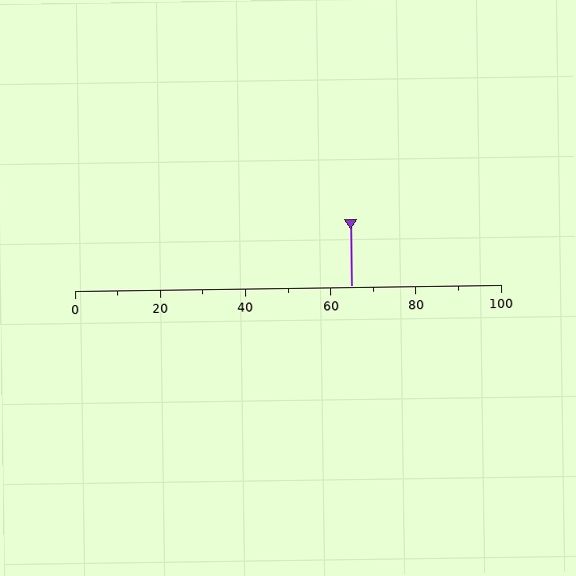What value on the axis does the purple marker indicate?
The marker indicates approximately 65.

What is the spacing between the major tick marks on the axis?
The major ticks are spaced 20 apart.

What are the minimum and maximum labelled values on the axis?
The axis runs from 0 to 100.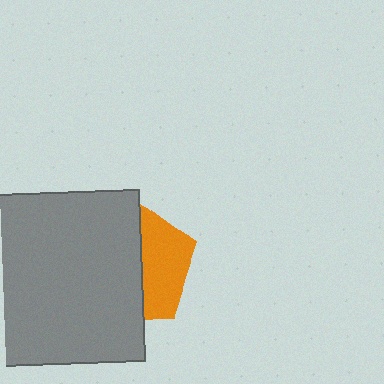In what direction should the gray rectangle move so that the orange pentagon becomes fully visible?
The gray rectangle should move left. That is the shortest direction to clear the overlap and leave the orange pentagon fully visible.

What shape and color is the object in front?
The object in front is a gray rectangle.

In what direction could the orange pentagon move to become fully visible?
The orange pentagon could move right. That would shift it out from behind the gray rectangle entirely.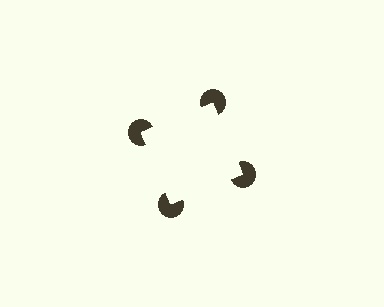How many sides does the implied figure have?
4 sides.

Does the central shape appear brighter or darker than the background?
It typically appears slightly brighter than the background, even though no actual brightness change is drawn.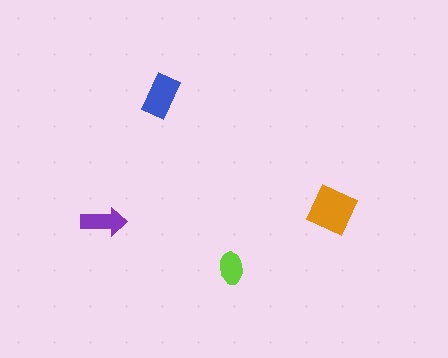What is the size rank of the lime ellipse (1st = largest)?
4th.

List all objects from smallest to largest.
The lime ellipse, the purple arrow, the blue rectangle, the orange diamond.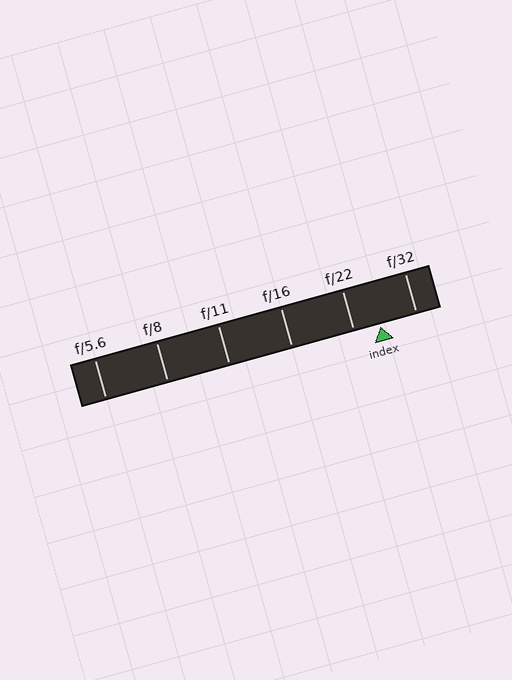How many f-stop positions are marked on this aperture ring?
There are 6 f-stop positions marked.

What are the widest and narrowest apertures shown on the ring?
The widest aperture shown is f/5.6 and the narrowest is f/32.